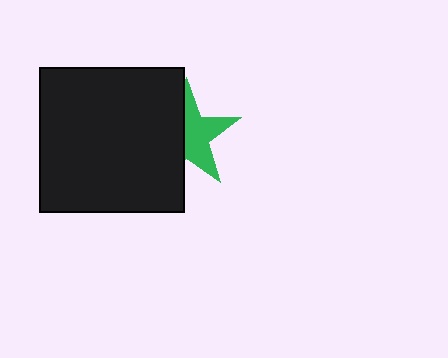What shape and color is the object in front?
The object in front is a black square.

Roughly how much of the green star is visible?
About half of it is visible (roughly 52%).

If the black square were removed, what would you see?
You would see the complete green star.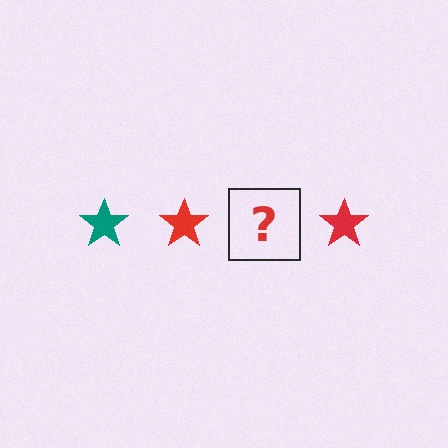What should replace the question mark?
The question mark should be replaced with a teal star.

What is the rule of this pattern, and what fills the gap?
The rule is that the pattern cycles through teal, red stars. The gap should be filled with a teal star.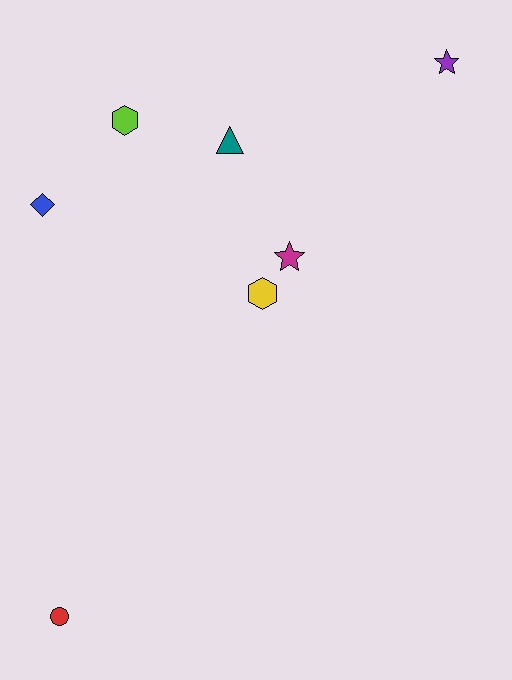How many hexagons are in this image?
There are 2 hexagons.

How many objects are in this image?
There are 7 objects.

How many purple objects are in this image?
There is 1 purple object.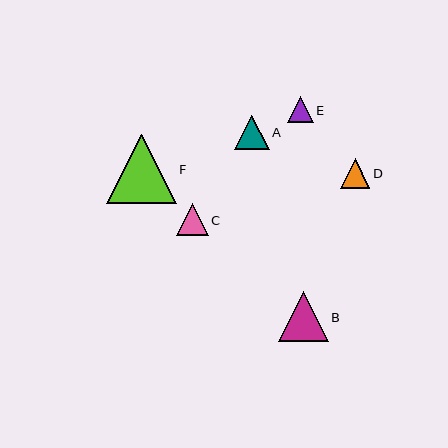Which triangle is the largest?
Triangle F is the largest with a size of approximately 70 pixels.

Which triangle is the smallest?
Triangle E is the smallest with a size of approximately 26 pixels.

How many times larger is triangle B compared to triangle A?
Triangle B is approximately 1.5 times the size of triangle A.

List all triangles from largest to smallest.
From largest to smallest: F, B, A, C, D, E.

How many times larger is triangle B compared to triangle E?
Triangle B is approximately 1.9 times the size of triangle E.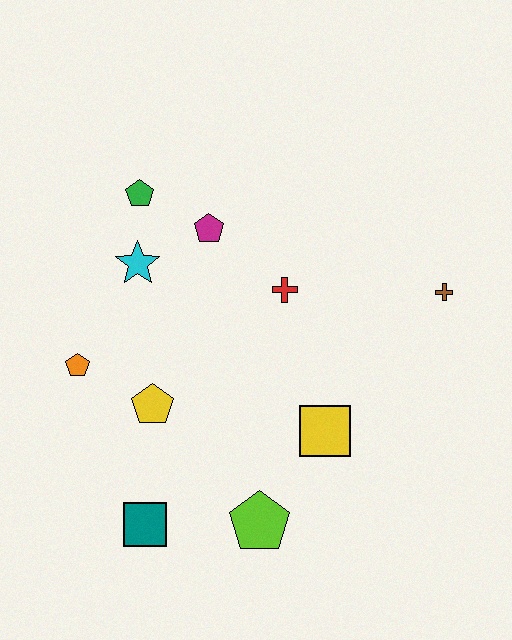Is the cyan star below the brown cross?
No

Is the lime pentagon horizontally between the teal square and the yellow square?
Yes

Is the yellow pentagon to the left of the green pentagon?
No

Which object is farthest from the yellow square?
The green pentagon is farthest from the yellow square.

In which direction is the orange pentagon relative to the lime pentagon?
The orange pentagon is to the left of the lime pentagon.